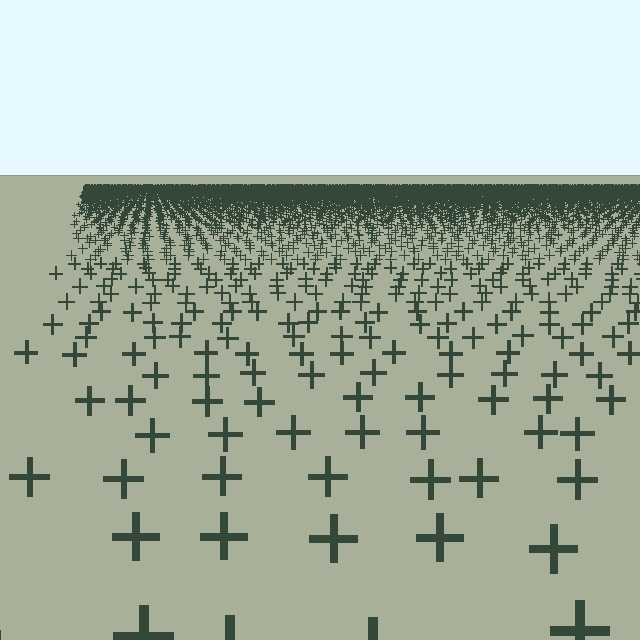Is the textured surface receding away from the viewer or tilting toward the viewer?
The surface is receding away from the viewer. Texture elements get smaller and denser toward the top.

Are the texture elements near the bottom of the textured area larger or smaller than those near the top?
Larger. Near the bottom, elements are closer to the viewer and appear at a bigger on-screen size.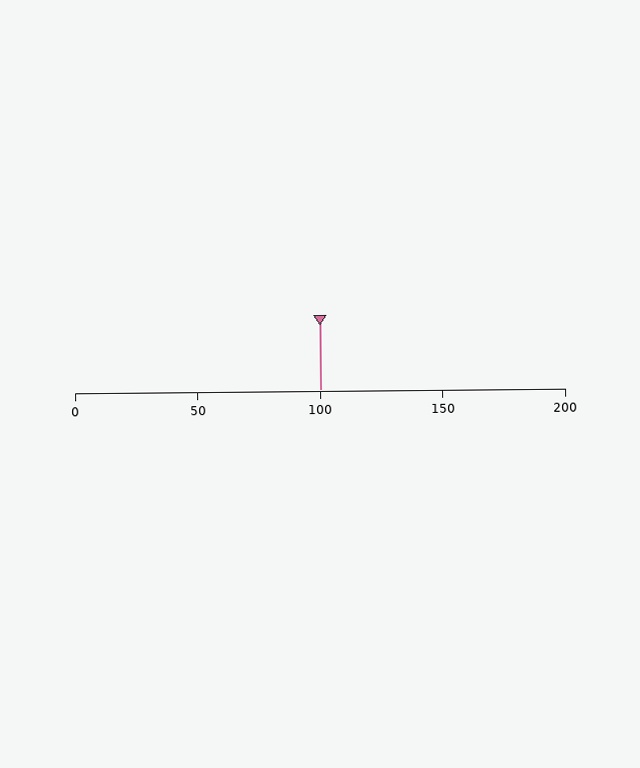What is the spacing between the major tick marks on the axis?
The major ticks are spaced 50 apart.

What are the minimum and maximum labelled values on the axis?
The axis runs from 0 to 200.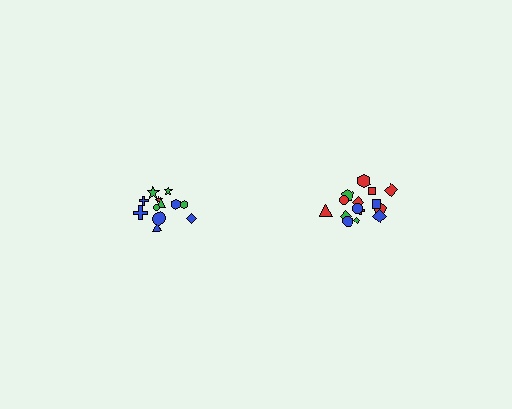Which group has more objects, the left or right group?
The right group.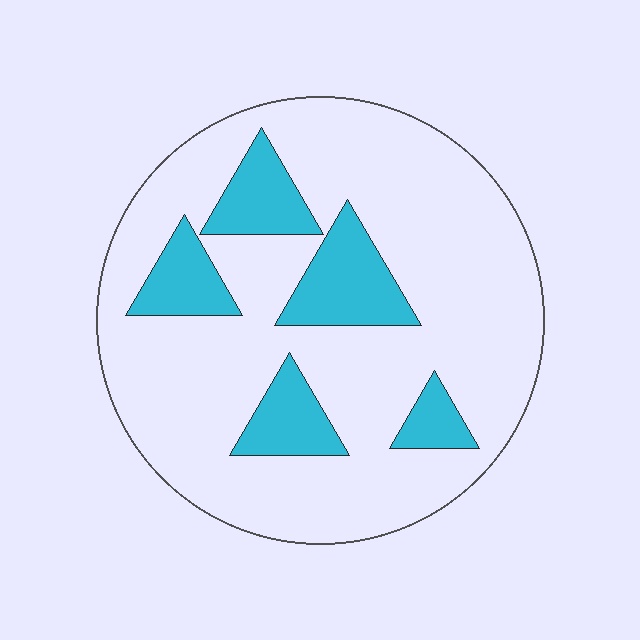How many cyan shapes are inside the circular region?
5.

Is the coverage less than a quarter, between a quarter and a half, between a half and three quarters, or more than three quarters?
Less than a quarter.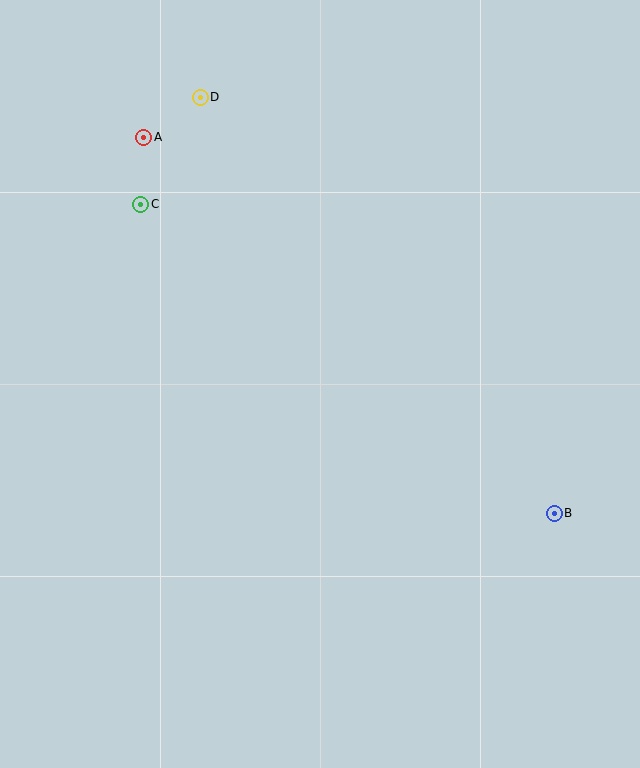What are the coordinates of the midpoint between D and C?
The midpoint between D and C is at (171, 151).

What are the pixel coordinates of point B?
Point B is at (554, 513).